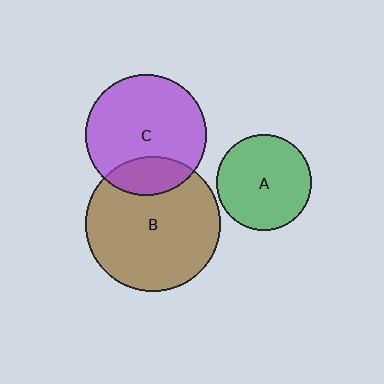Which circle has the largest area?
Circle B (brown).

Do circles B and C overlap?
Yes.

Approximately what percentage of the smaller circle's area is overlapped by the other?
Approximately 20%.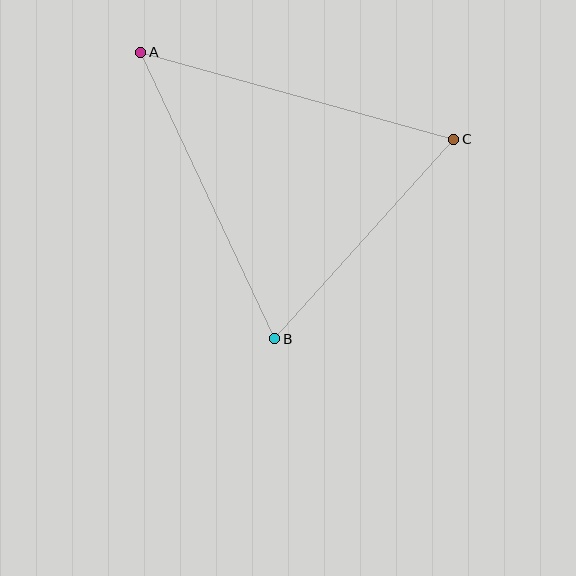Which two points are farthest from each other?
Points A and C are farthest from each other.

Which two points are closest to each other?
Points B and C are closest to each other.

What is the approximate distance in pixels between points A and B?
The distance between A and B is approximately 316 pixels.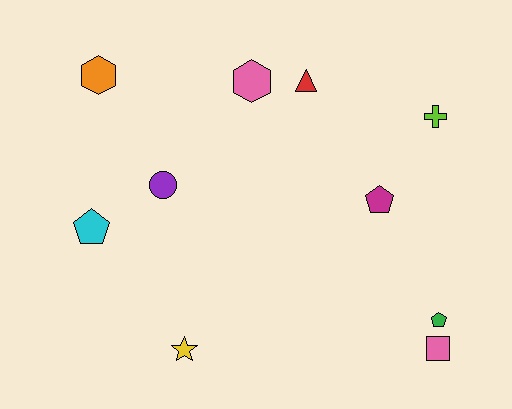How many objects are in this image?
There are 10 objects.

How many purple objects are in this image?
There is 1 purple object.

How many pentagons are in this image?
There are 3 pentagons.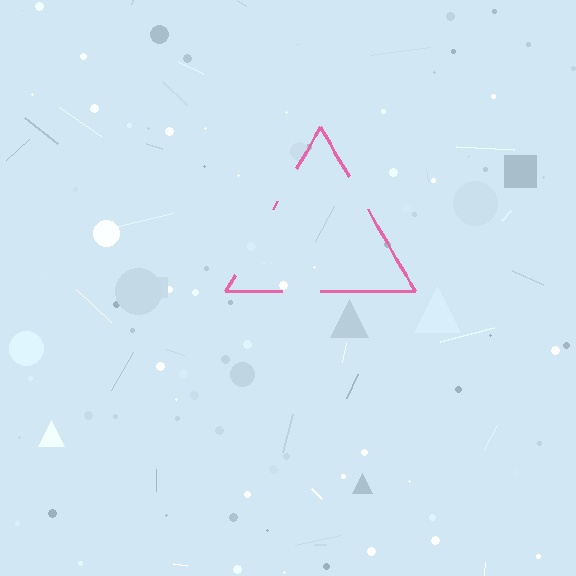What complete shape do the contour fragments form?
The contour fragments form a triangle.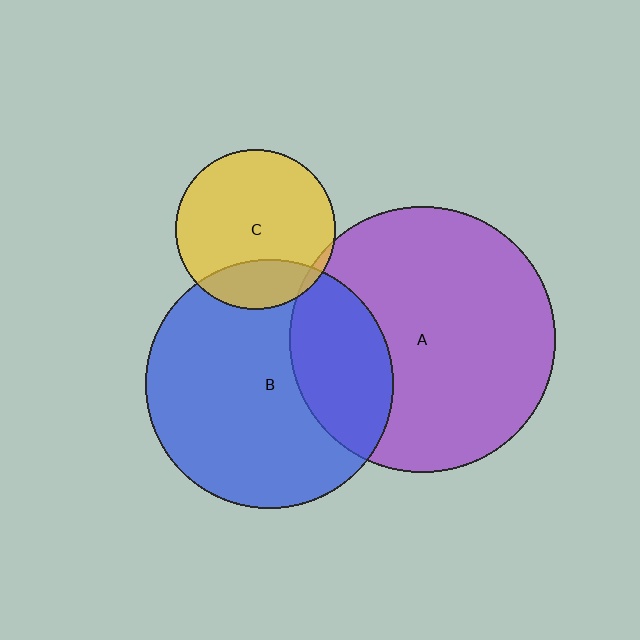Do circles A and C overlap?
Yes.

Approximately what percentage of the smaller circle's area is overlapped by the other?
Approximately 5%.